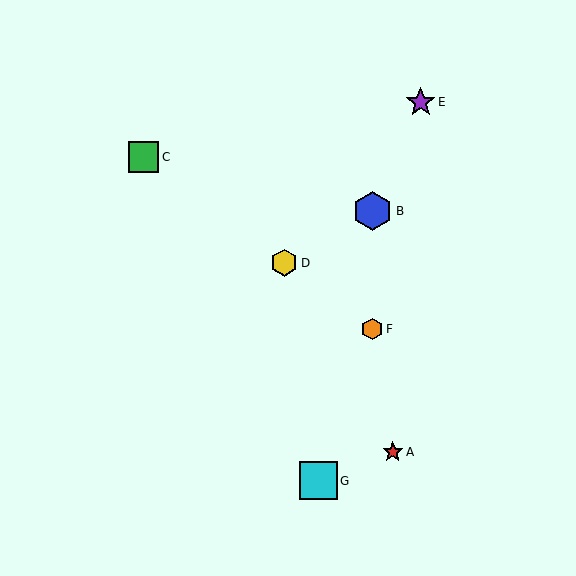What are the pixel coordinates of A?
Object A is at (393, 452).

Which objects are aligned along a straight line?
Objects C, D, F are aligned along a straight line.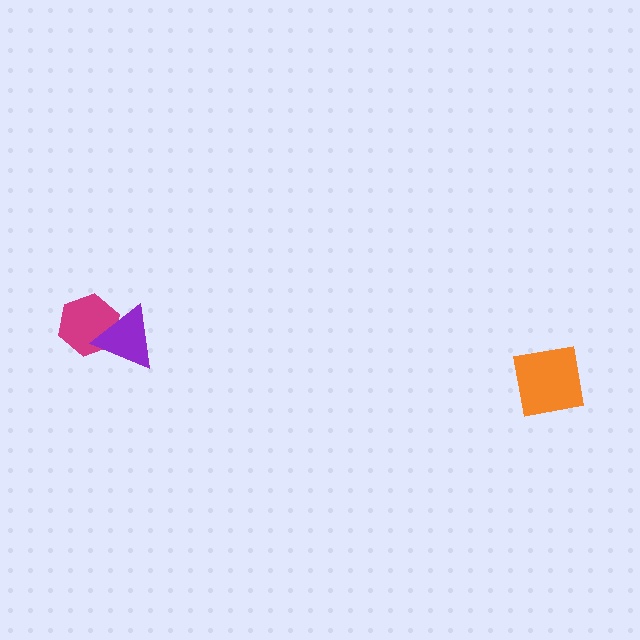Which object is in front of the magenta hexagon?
The purple triangle is in front of the magenta hexagon.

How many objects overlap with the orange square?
0 objects overlap with the orange square.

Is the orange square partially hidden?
No, no other shape covers it.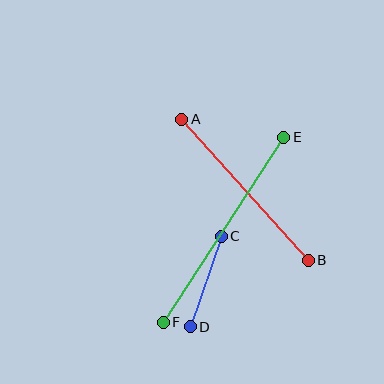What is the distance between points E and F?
The distance is approximately 221 pixels.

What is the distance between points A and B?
The distance is approximately 190 pixels.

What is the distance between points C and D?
The distance is approximately 95 pixels.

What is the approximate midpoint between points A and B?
The midpoint is at approximately (245, 190) pixels.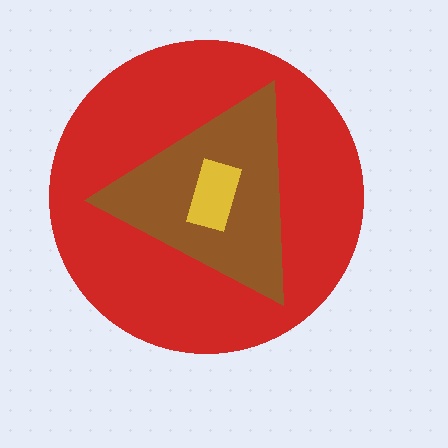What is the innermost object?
The yellow rectangle.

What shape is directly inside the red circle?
The brown triangle.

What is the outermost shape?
The red circle.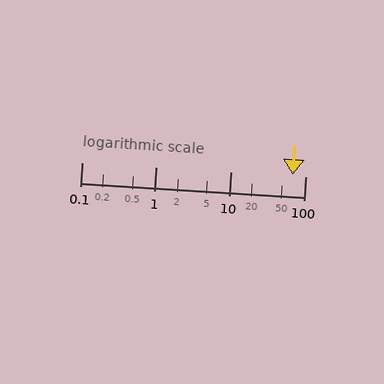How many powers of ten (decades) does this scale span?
The scale spans 3 decades, from 0.1 to 100.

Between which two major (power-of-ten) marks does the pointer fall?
The pointer is between 10 and 100.